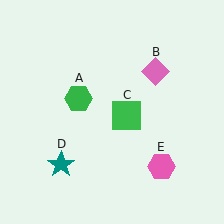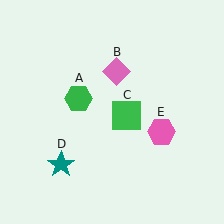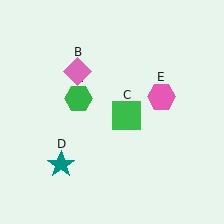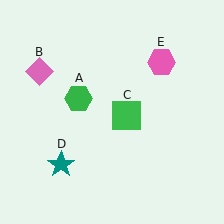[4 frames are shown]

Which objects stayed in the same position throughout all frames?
Green hexagon (object A) and green square (object C) and teal star (object D) remained stationary.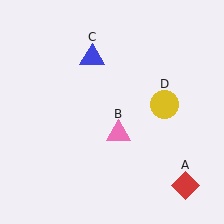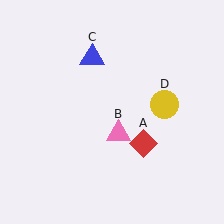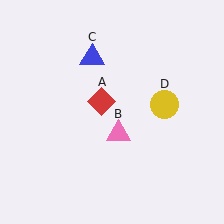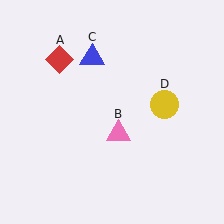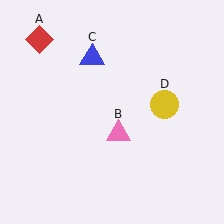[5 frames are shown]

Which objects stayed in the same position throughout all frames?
Pink triangle (object B) and blue triangle (object C) and yellow circle (object D) remained stationary.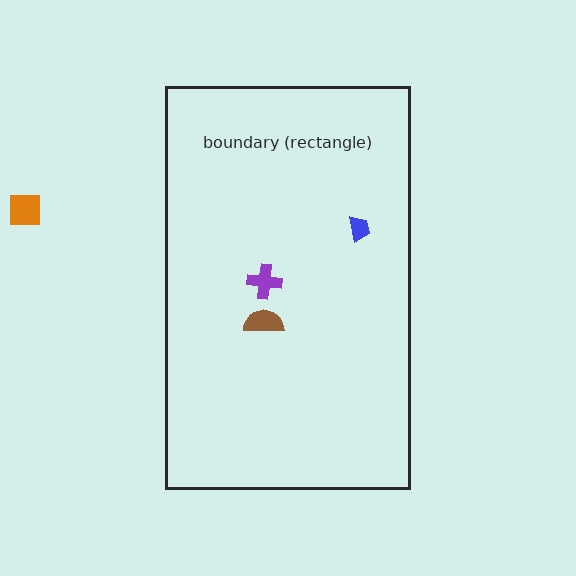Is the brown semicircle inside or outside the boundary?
Inside.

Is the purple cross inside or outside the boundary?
Inside.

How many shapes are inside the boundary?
3 inside, 1 outside.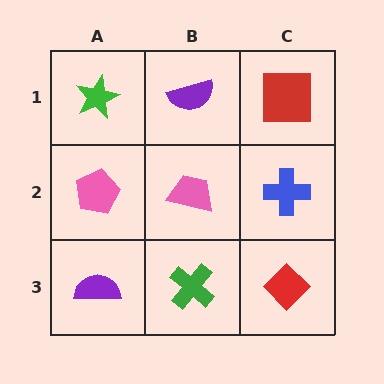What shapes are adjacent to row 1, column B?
A pink trapezoid (row 2, column B), a green star (row 1, column A), a red square (row 1, column C).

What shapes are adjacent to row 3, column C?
A blue cross (row 2, column C), a green cross (row 3, column B).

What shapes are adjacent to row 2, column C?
A red square (row 1, column C), a red diamond (row 3, column C), a pink trapezoid (row 2, column B).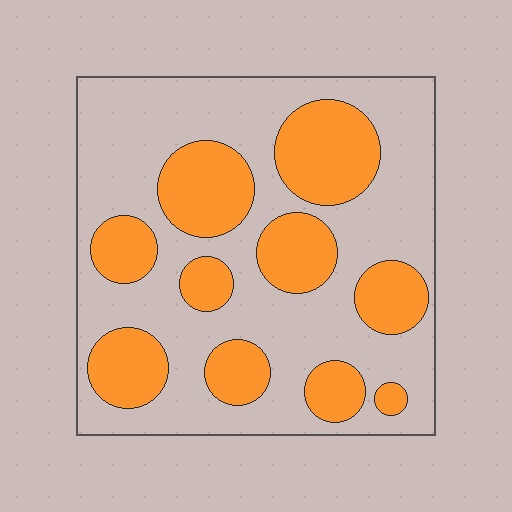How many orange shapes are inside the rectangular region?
10.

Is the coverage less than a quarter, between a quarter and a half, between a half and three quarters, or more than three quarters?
Between a quarter and a half.